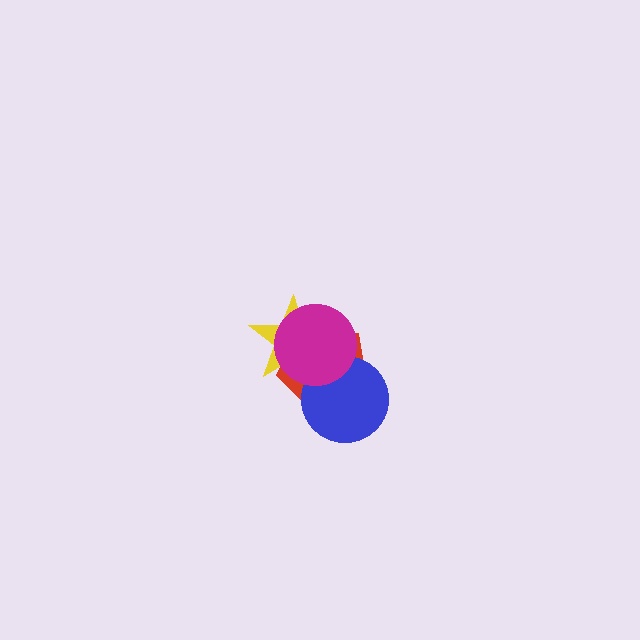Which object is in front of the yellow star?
The magenta circle is in front of the yellow star.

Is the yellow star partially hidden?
Yes, it is partially covered by another shape.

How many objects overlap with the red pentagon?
3 objects overlap with the red pentagon.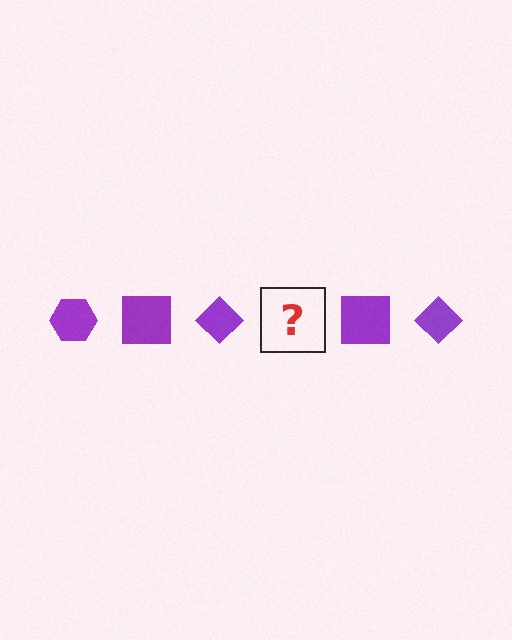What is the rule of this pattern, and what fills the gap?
The rule is that the pattern cycles through hexagon, square, diamond shapes in purple. The gap should be filled with a purple hexagon.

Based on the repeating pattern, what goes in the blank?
The blank should be a purple hexagon.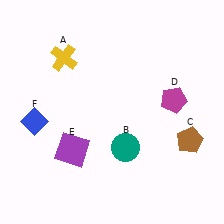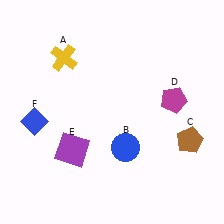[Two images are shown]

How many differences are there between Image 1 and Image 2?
There is 1 difference between the two images.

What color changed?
The circle (B) changed from teal in Image 1 to blue in Image 2.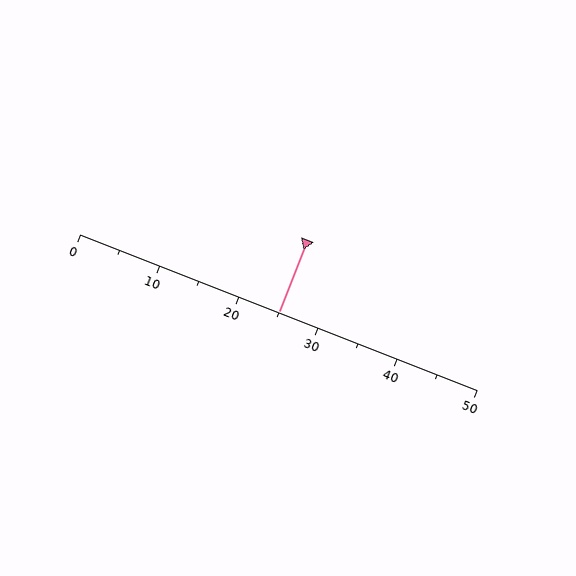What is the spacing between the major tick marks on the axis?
The major ticks are spaced 10 apart.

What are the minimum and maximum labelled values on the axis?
The axis runs from 0 to 50.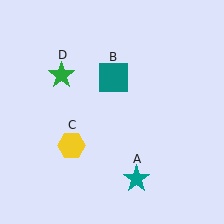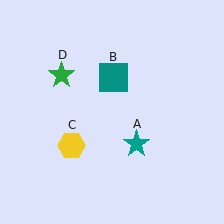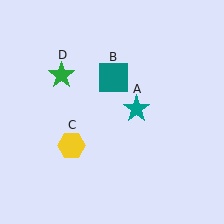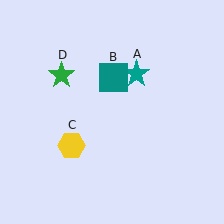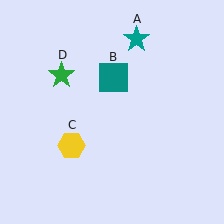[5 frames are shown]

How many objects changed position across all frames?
1 object changed position: teal star (object A).